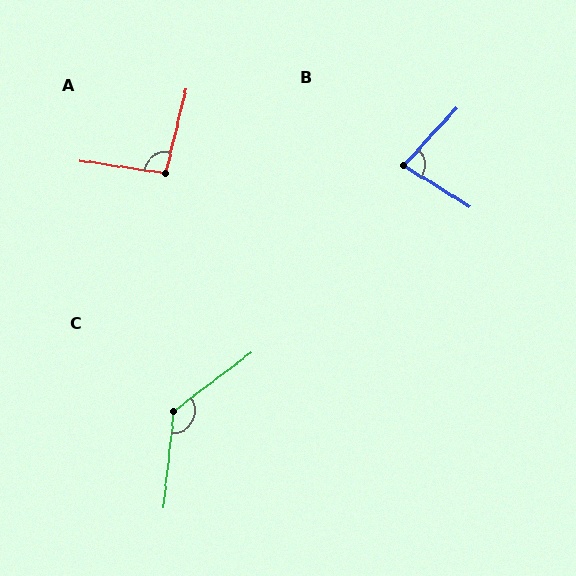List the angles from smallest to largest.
B (79°), A (95°), C (133°).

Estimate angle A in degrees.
Approximately 95 degrees.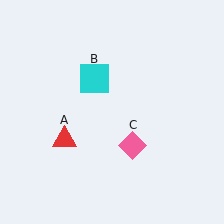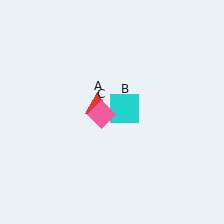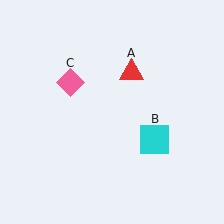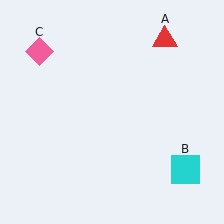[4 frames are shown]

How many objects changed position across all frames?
3 objects changed position: red triangle (object A), cyan square (object B), pink diamond (object C).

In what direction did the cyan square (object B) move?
The cyan square (object B) moved down and to the right.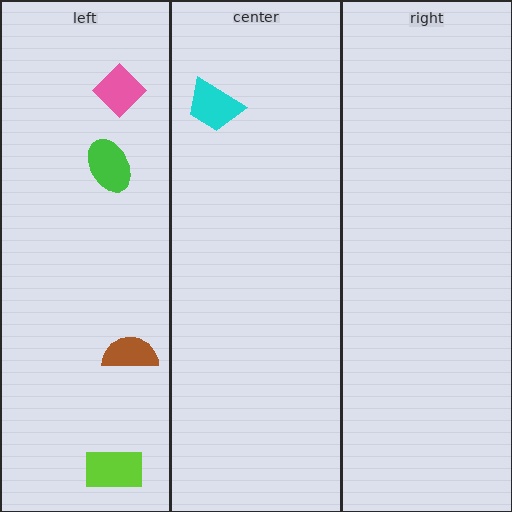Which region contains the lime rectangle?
The left region.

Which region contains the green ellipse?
The left region.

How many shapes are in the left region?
4.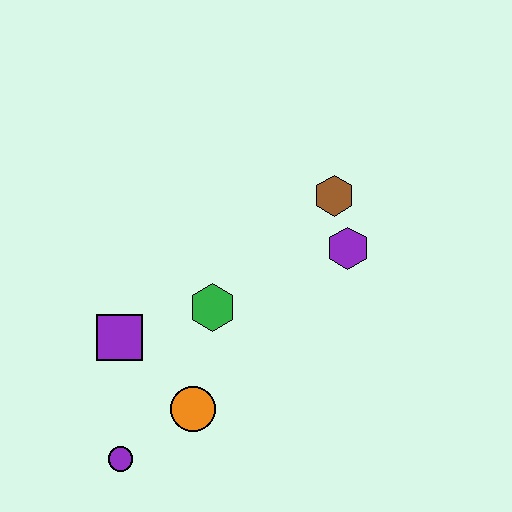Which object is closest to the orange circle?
The purple circle is closest to the orange circle.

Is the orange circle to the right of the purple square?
Yes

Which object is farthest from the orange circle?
The brown hexagon is farthest from the orange circle.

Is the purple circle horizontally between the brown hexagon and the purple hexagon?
No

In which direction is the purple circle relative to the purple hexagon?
The purple circle is to the left of the purple hexagon.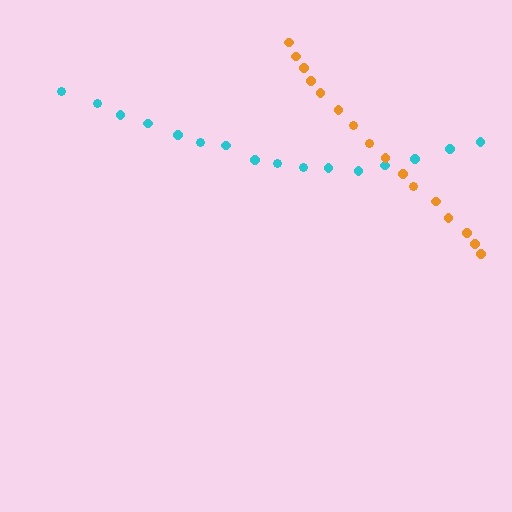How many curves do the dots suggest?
There are 2 distinct paths.